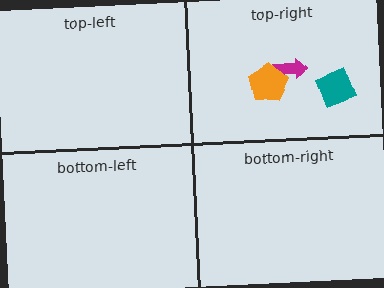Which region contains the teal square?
The top-right region.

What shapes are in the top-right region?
The teal square, the magenta arrow, the orange pentagon.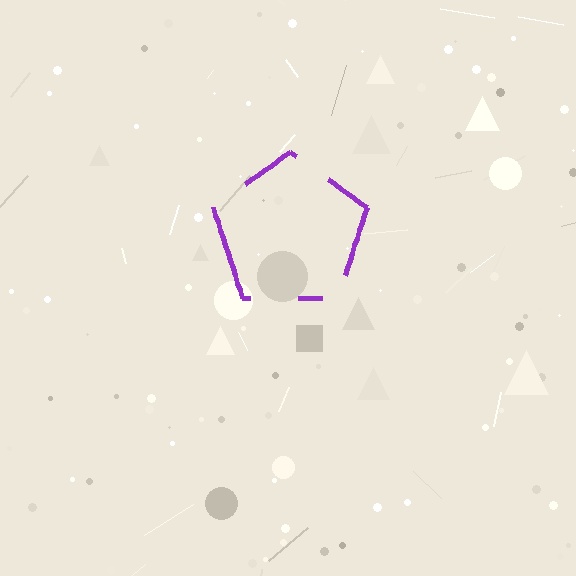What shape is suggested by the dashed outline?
The dashed outline suggests a pentagon.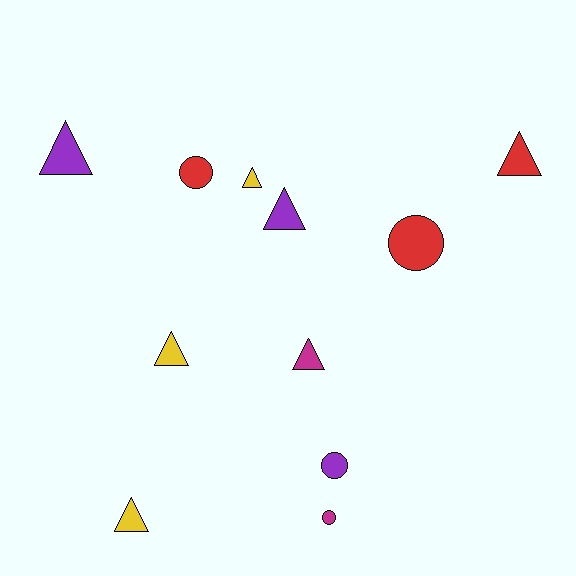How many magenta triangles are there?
There is 1 magenta triangle.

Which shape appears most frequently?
Triangle, with 7 objects.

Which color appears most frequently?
Red, with 3 objects.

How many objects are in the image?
There are 11 objects.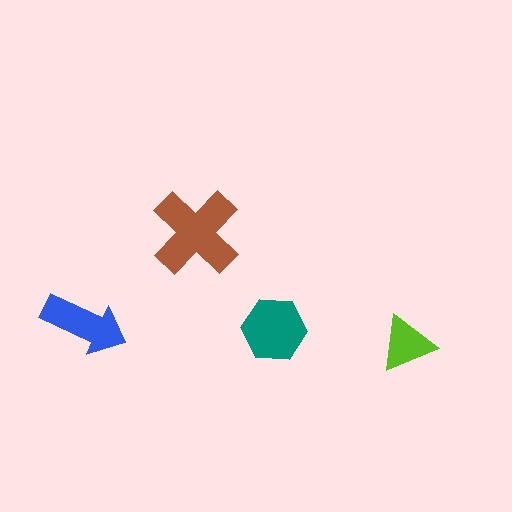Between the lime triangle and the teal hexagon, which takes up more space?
The teal hexagon.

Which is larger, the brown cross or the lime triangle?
The brown cross.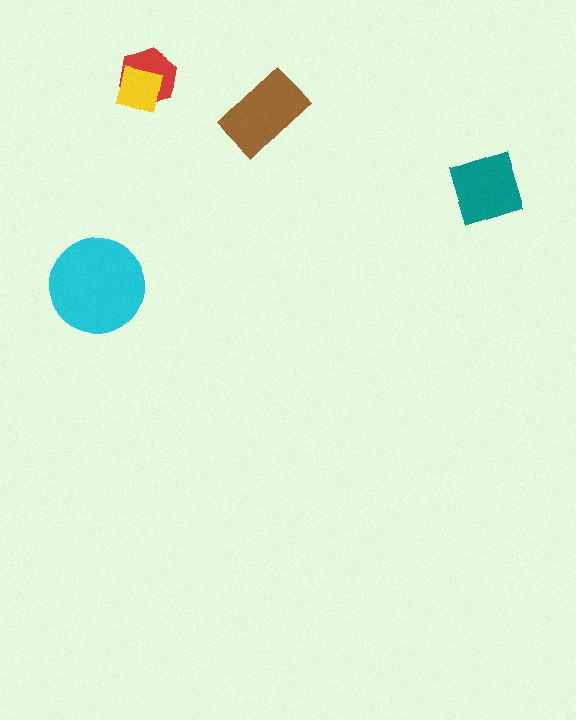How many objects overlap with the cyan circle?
0 objects overlap with the cyan circle.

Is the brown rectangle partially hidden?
No, no other shape covers it.